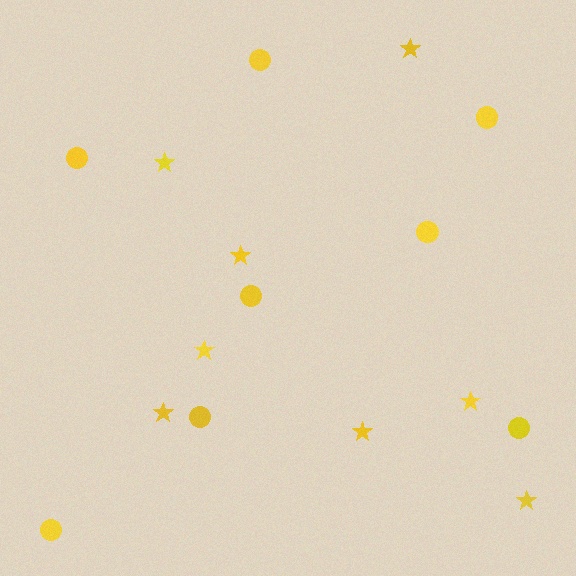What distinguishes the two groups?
There are 2 groups: one group of stars (8) and one group of circles (8).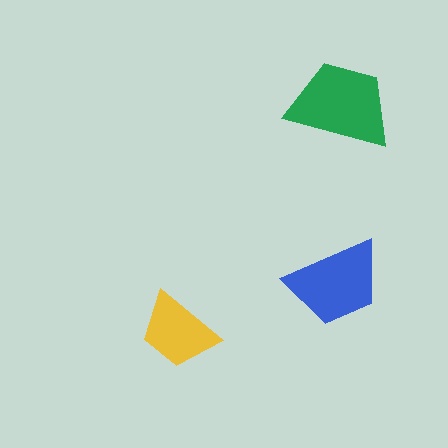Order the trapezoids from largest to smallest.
the green one, the blue one, the yellow one.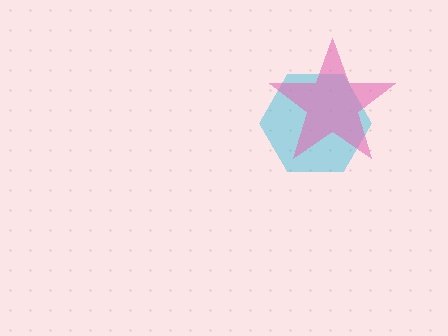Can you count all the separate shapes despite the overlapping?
Yes, there are 2 separate shapes.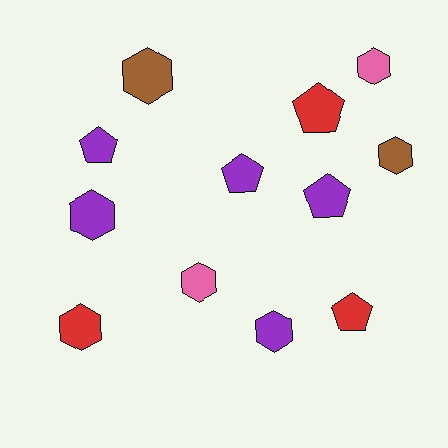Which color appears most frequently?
Purple, with 5 objects.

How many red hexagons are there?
There is 1 red hexagon.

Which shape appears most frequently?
Hexagon, with 7 objects.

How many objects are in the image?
There are 12 objects.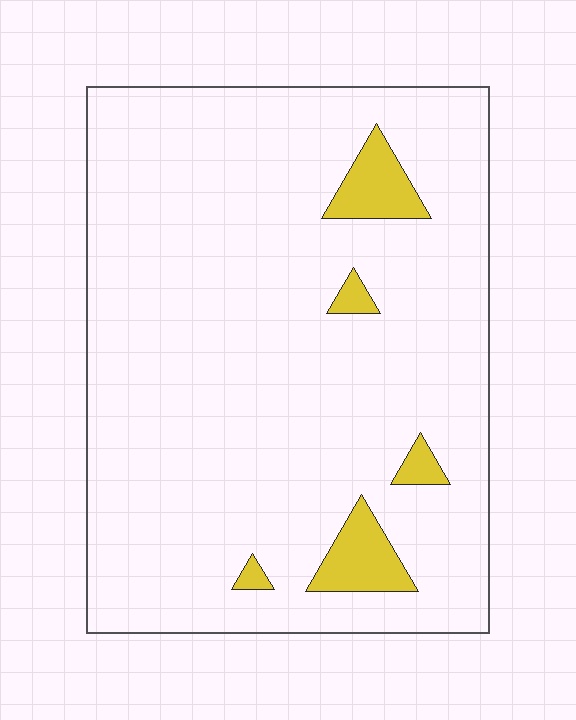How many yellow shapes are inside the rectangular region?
5.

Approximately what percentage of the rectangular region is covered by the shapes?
Approximately 5%.